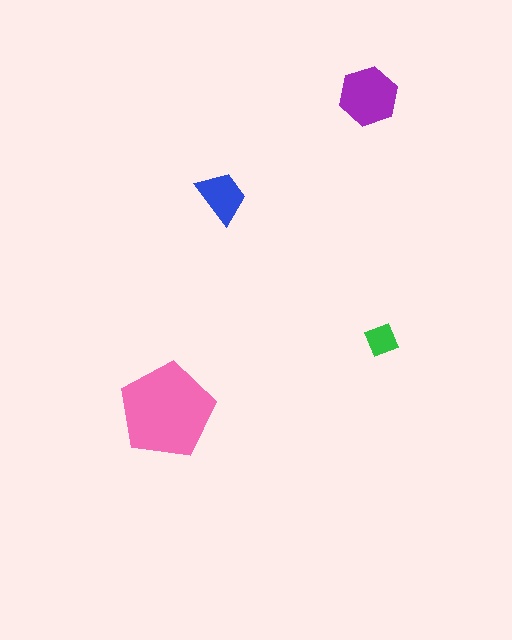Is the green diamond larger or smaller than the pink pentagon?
Smaller.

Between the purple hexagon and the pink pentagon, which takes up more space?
The pink pentagon.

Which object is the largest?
The pink pentagon.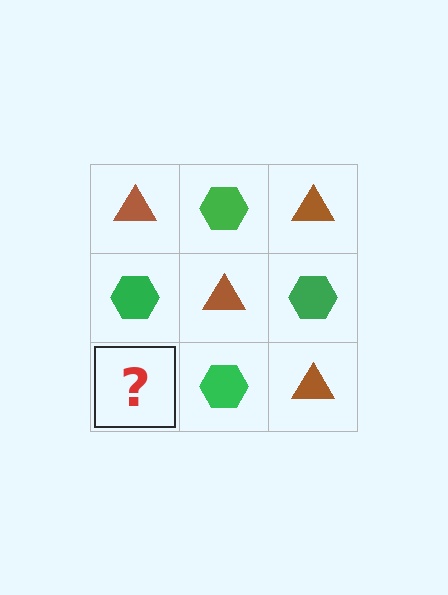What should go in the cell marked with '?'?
The missing cell should contain a brown triangle.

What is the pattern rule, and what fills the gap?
The rule is that it alternates brown triangle and green hexagon in a checkerboard pattern. The gap should be filled with a brown triangle.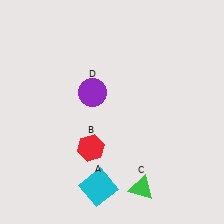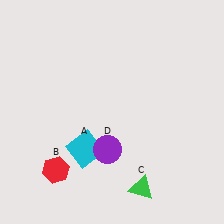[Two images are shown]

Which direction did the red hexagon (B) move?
The red hexagon (B) moved left.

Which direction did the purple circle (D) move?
The purple circle (D) moved down.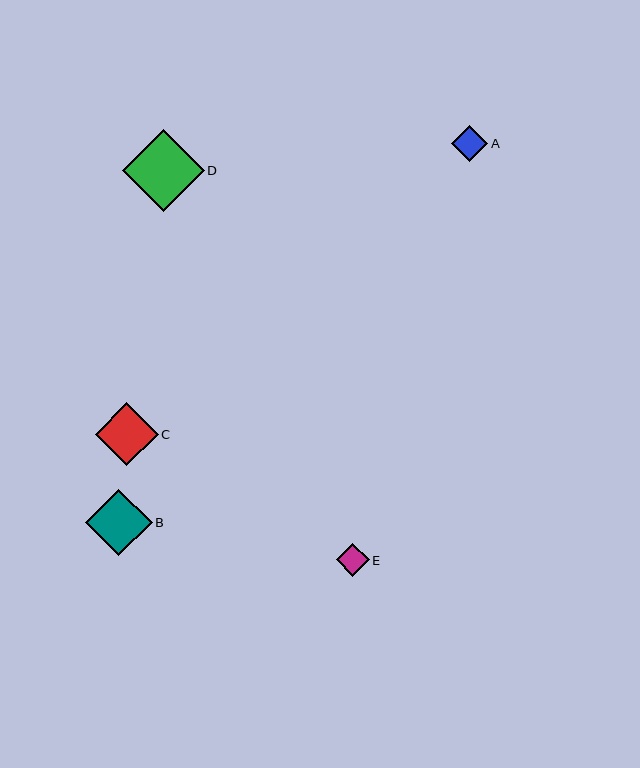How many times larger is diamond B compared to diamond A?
Diamond B is approximately 1.9 times the size of diamond A.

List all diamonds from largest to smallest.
From largest to smallest: D, B, C, A, E.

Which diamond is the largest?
Diamond D is the largest with a size of approximately 82 pixels.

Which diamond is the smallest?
Diamond E is the smallest with a size of approximately 33 pixels.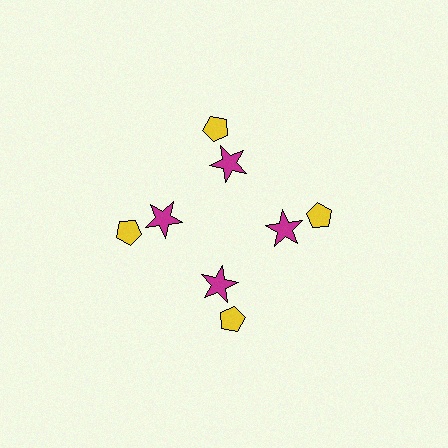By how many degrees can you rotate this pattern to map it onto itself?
The pattern maps onto itself every 90 degrees of rotation.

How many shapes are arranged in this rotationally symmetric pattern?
There are 8 shapes, arranged in 4 groups of 2.